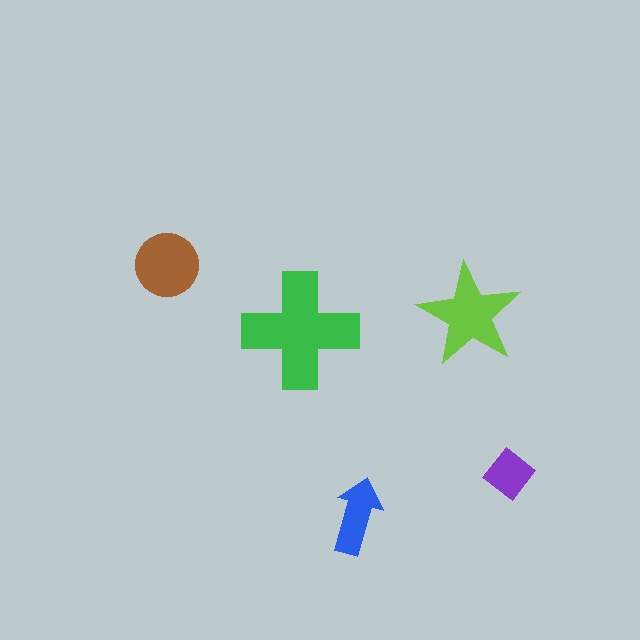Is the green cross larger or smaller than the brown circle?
Larger.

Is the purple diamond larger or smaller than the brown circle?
Smaller.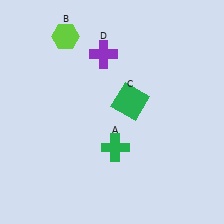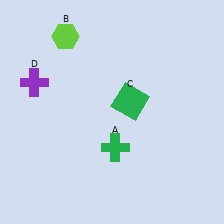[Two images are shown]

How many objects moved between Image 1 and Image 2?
1 object moved between the two images.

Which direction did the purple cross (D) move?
The purple cross (D) moved left.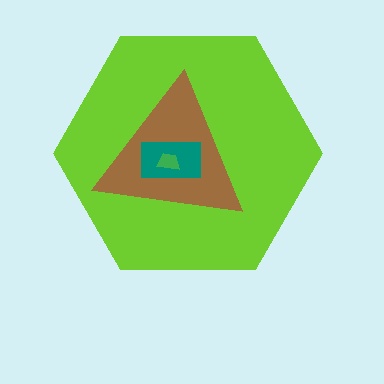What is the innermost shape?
The green trapezoid.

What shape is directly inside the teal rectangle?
The green trapezoid.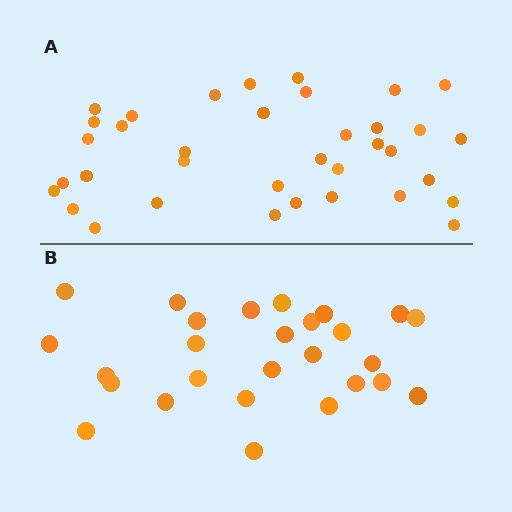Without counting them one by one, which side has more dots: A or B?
Region A (the top region) has more dots.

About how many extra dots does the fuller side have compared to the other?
Region A has roughly 8 or so more dots than region B.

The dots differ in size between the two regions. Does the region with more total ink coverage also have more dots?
No. Region B has more total ink coverage because its dots are larger, but region A actually contains more individual dots. Total area can be misleading — the number of items is what matters here.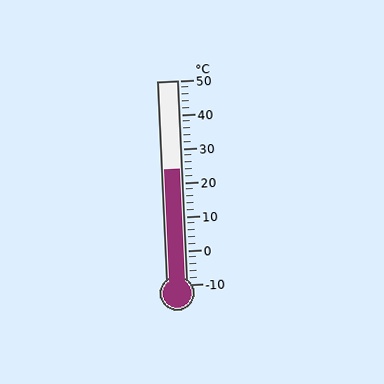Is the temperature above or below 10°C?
The temperature is above 10°C.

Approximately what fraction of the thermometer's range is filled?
The thermometer is filled to approximately 55% of its range.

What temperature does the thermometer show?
The thermometer shows approximately 24°C.